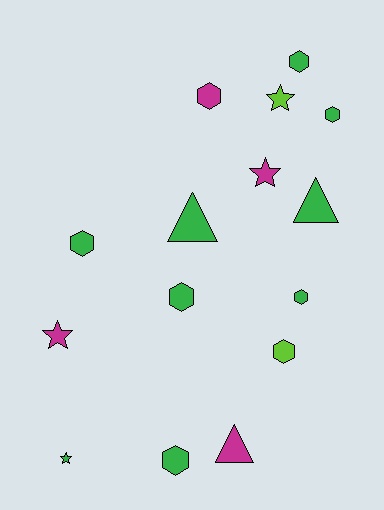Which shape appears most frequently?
Hexagon, with 8 objects.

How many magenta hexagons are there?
There is 1 magenta hexagon.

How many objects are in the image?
There are 15 objects.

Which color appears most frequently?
Green, with 9 objects.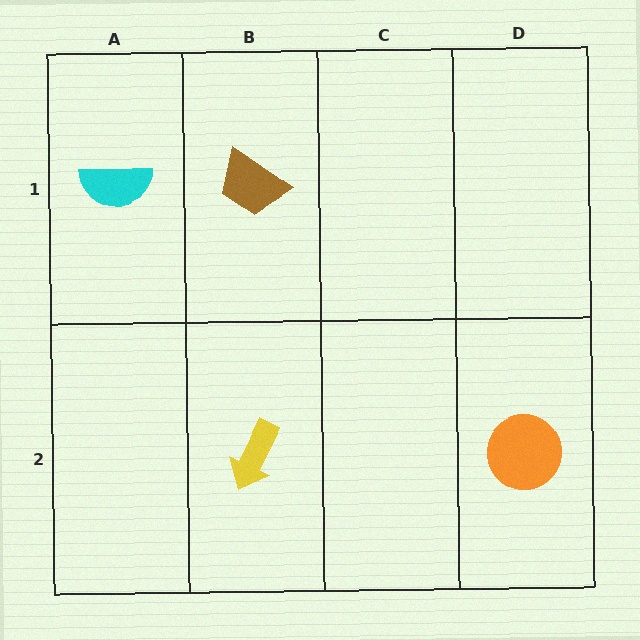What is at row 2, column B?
A yellow arrow.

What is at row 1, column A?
A cyan semicircle.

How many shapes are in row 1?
2 shapes.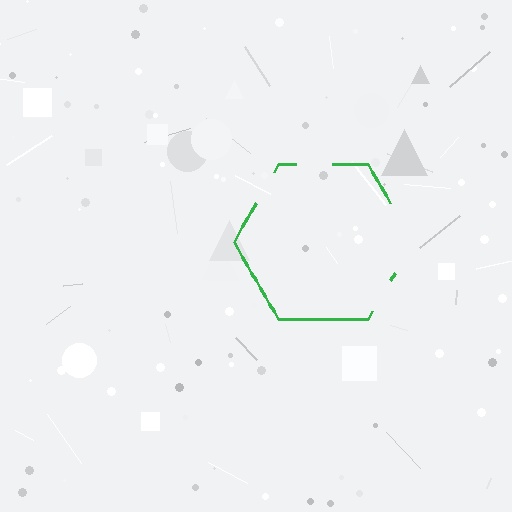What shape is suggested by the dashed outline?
The dashed outline suggests a hexagon.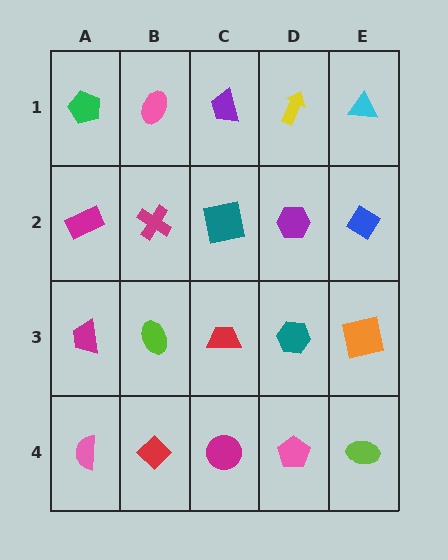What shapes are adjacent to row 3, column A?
A magenta rectangle (row 2, column A), a pink semicircle (row 4, column A), a lime ellipse (row 3, column B).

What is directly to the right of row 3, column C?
A teal hexagon.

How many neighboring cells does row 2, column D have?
4.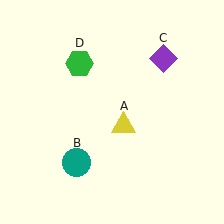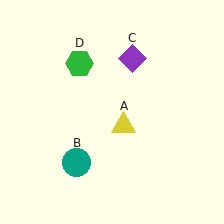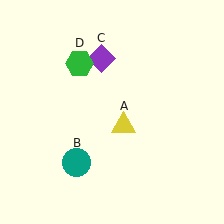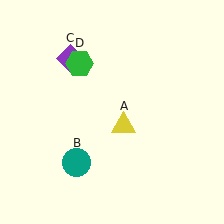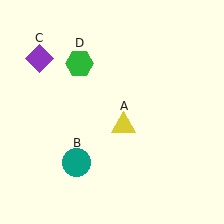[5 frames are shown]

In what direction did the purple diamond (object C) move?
The purple diamond (object C) moved left.